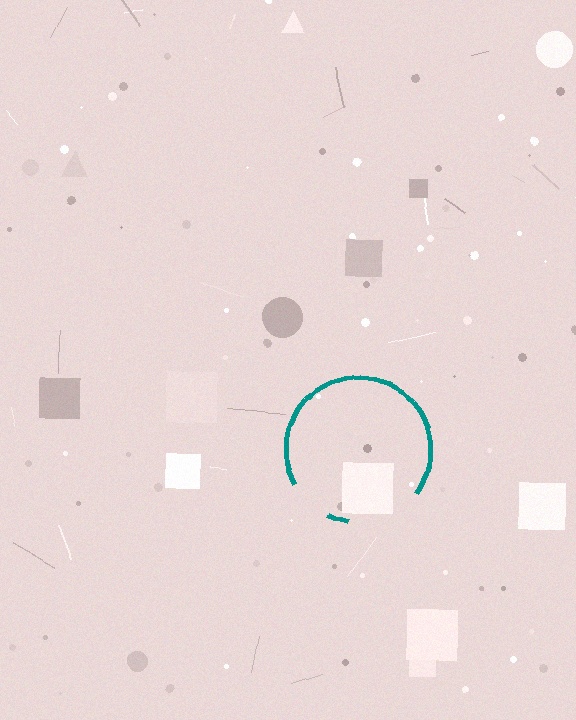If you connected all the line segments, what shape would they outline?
They would outline a circle.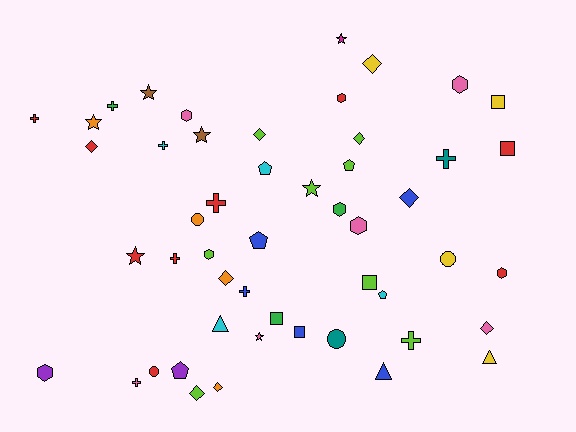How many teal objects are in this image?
There are 2 teal objects.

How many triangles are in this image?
There are 3 triangles.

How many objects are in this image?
There are 50 objects.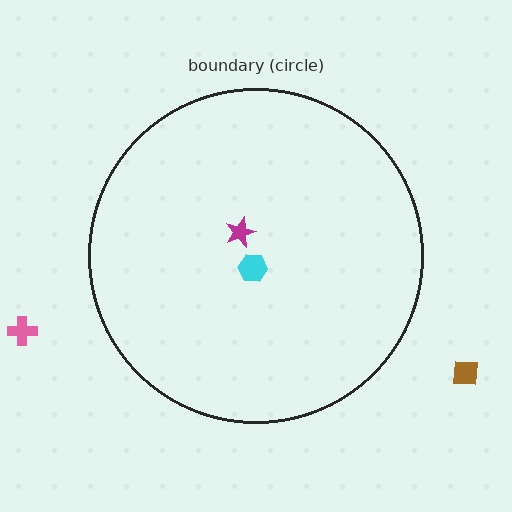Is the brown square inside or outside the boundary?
Outside.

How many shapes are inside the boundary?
2 inside, 2 outside.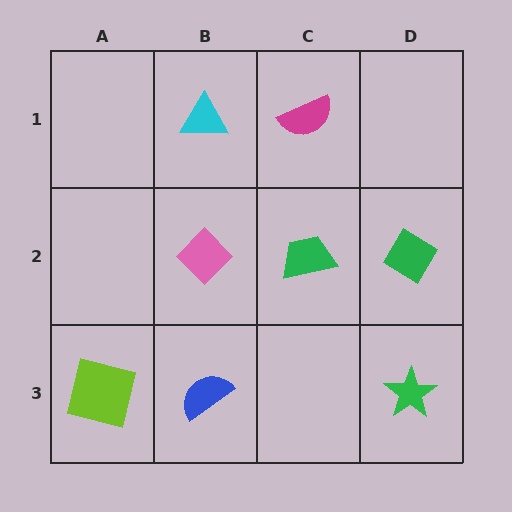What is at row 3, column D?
A green star.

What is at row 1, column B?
A cyan triangle.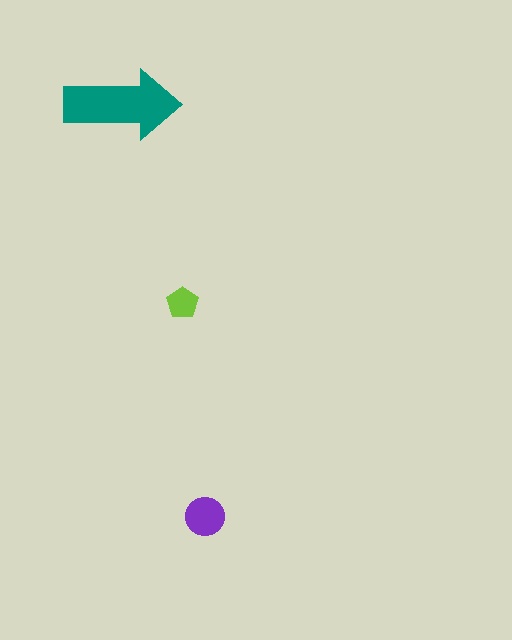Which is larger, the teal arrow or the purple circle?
The teal arrow.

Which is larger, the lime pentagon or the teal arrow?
The teal arrow.